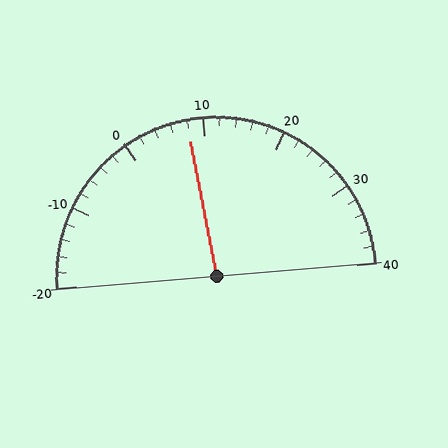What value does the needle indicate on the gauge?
The needle indicates approximately 8.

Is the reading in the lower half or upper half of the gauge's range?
The reading is in the lower half of the range (-20 to 40).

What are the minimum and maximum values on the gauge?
The gauge ranges from -20 to 40.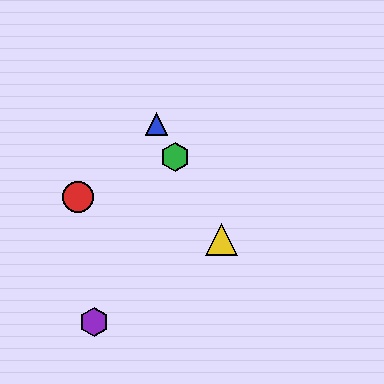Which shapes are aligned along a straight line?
The blue triangle, the green hexagon, the yellow triangle are aligned along a straight line.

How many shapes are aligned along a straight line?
3 shapes (the blue triangle, the green hexagon, the yellow triangle) are aligned along a straight line.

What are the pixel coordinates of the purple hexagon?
The purple hexagon is at (94, 322).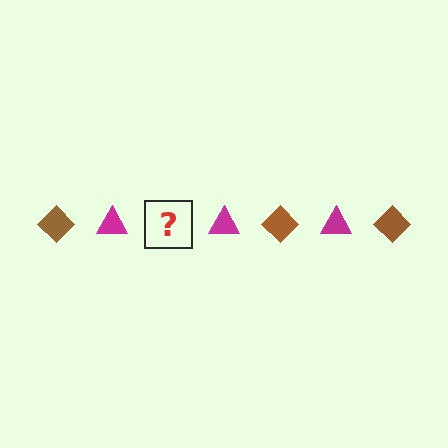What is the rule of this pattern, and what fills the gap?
The rule is that the pattern alternates between brown diamond and magenta triangle. The gap should be filled with a brown diamond.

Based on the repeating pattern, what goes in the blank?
The blank should be a brown diamond.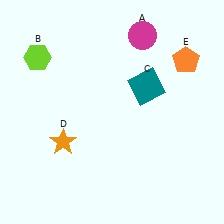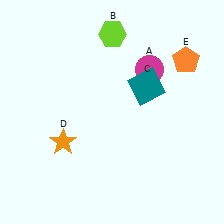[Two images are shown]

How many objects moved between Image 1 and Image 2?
2 objects moved between the two images.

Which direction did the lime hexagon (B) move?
The lime hexagon (B) moved right.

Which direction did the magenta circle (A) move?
The magenta circle (A) moved down.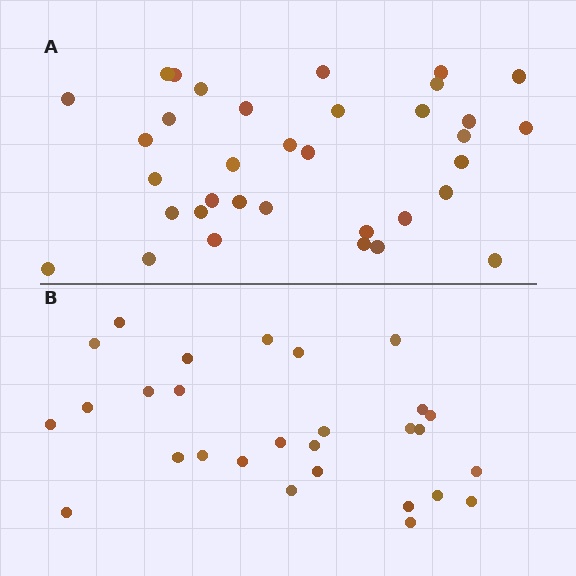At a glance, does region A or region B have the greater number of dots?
Region A (the top region) has more dots.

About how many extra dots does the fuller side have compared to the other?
Region A has roughly 8 or so more dots than region B.